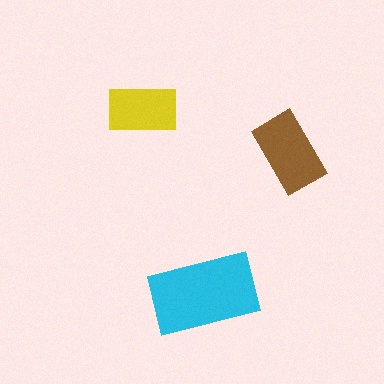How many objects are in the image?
There are 3 objects in the image.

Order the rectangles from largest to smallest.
the cyan one, the brown one, the yellow one.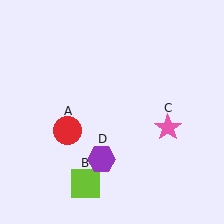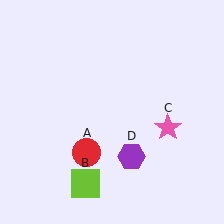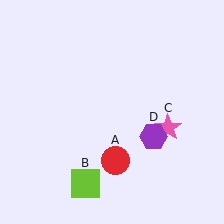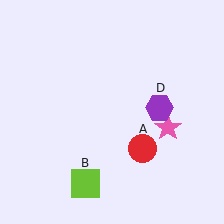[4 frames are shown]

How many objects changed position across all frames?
2 objects changed position: red circle (object A), purple hexagon (object D).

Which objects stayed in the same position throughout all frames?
Lime square (object B) and pink star (object C) remained stationary.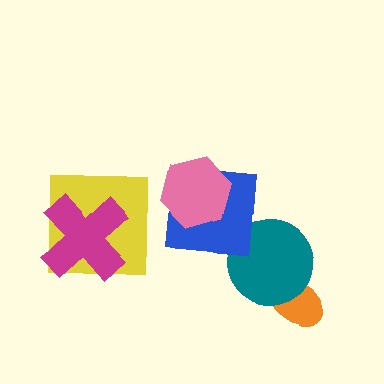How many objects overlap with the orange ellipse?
1 object overlaps with the orange ellipse.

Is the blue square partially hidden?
Yes, it is partially covered by another shape.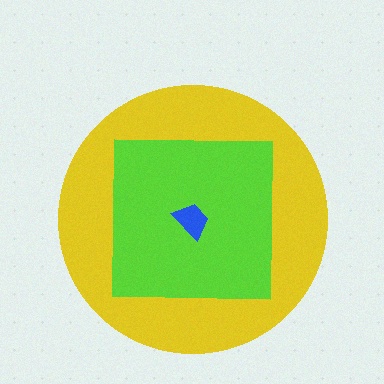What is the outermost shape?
The yellow circle.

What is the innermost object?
The blue trapezoid.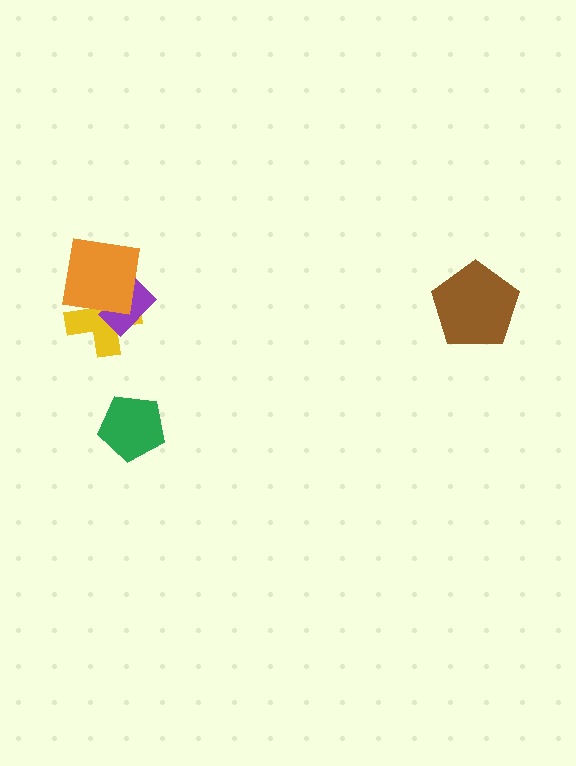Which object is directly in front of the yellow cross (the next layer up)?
The purple rectangle is directly in front of the yellow cross.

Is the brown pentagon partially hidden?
No, no other shape covers it.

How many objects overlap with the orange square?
2 objects overlap with the orange square.